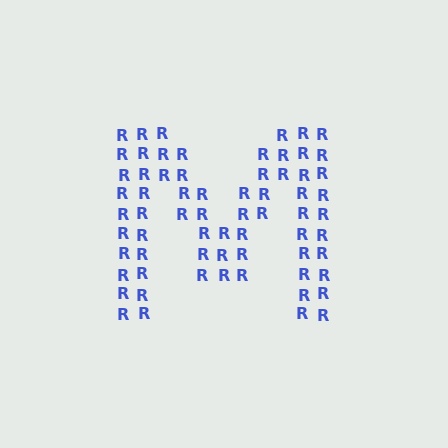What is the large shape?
The large shape is the letter M.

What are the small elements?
The small elements are letter R's.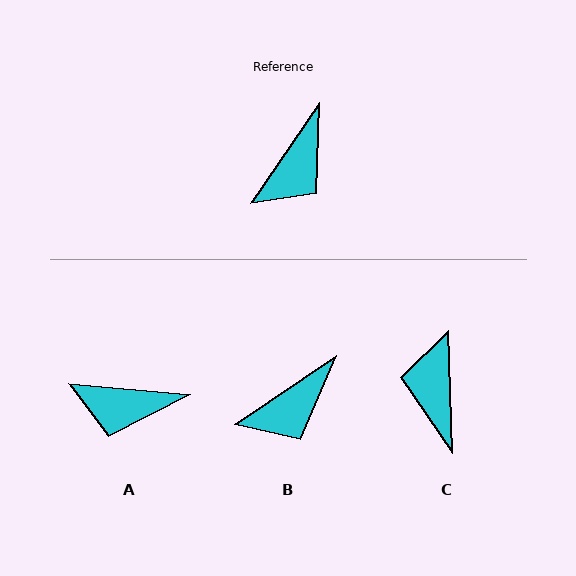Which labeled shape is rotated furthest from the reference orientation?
C, about 144 degrees away.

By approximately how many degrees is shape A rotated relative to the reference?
Approximately 61 degrees clockwise.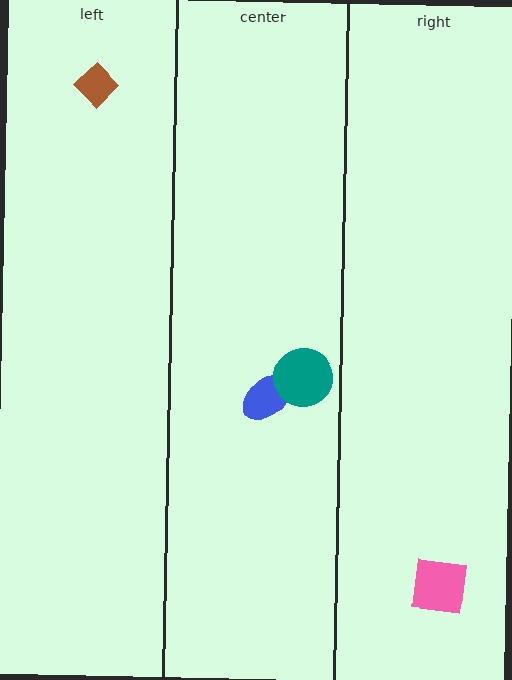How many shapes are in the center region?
2.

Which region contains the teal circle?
The center region.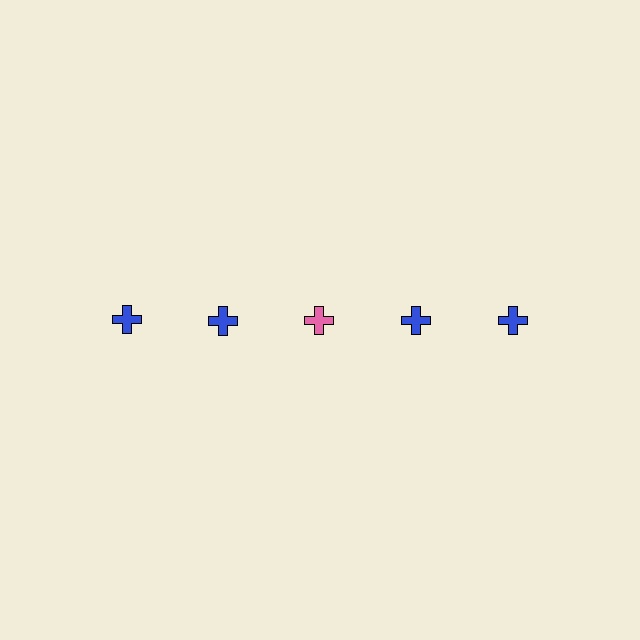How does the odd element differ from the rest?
It has a different color: pink instead of blue.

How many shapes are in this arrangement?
There are 5 shapes arranged in a grid pattern.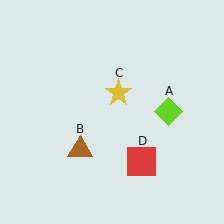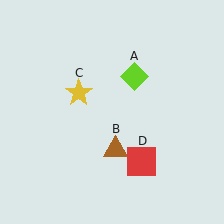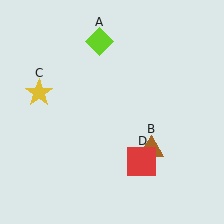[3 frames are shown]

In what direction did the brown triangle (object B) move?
The brown triangle (object B) moved right.